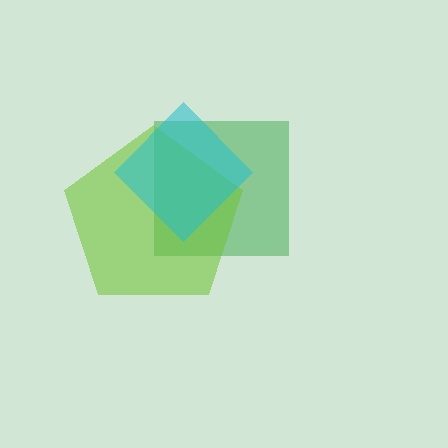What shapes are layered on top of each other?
The layered shapes are: a green square, a lime pentagon, a cyan diamond.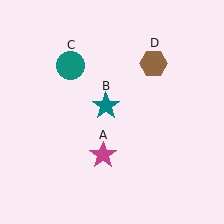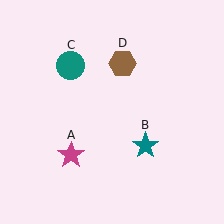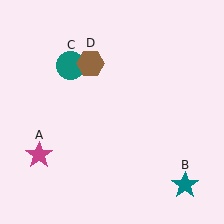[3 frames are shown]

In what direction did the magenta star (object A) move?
The magenta star (object A) moved left.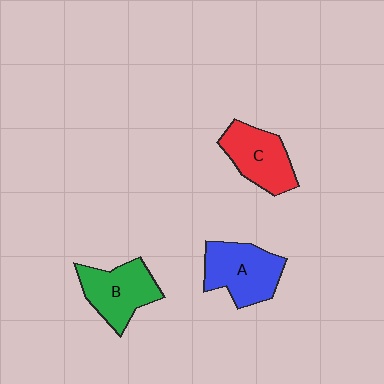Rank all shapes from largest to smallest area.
From largest to smallest: A (blue), B (green), C (red).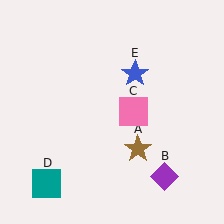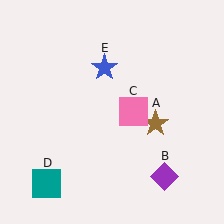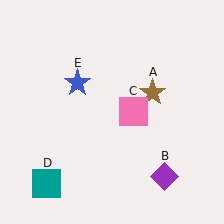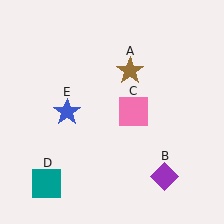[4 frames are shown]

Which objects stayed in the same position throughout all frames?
Purple diamond (object B) and pink square (object C) and teal square (object D) remained stationary.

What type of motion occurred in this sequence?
The brown star (object A), blue star (object E) rotated counterclockwise around the center of the scene.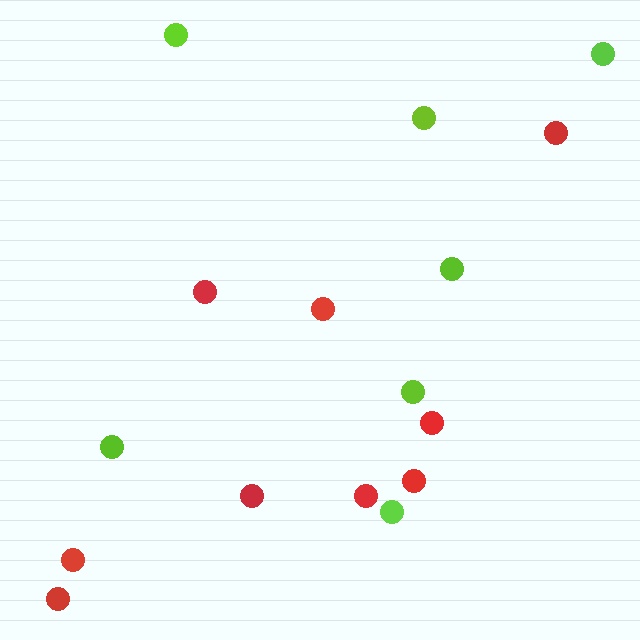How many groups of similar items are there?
There are 2 groups: one group of red circles (9) and one group of lime circles (7).